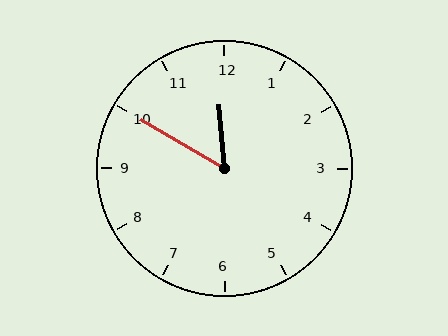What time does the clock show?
11:50.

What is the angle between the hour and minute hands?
Approximately 55 degrees.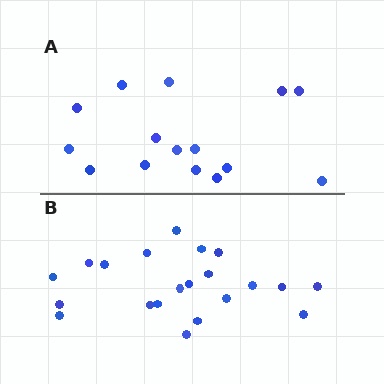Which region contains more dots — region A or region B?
Region B (the bottom region) has more dots.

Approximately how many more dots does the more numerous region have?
Region B has about 6 more dots than region A.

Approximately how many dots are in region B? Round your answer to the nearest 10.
About 20 dots. (The exact count is 21, which rounds to 20.)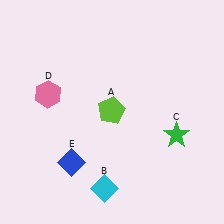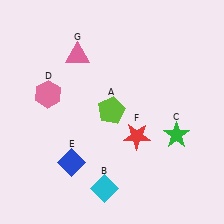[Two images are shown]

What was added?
A red star (F), a pink triangle (G) were added in Image 2.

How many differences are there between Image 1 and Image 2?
There are 2 differences between the two images.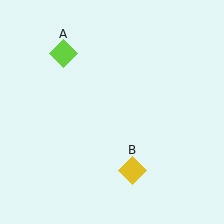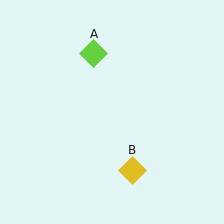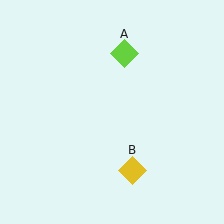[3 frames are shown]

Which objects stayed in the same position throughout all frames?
Yellow diamond (object B) remained stationary.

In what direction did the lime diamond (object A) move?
The lime diamond (object A) moved right.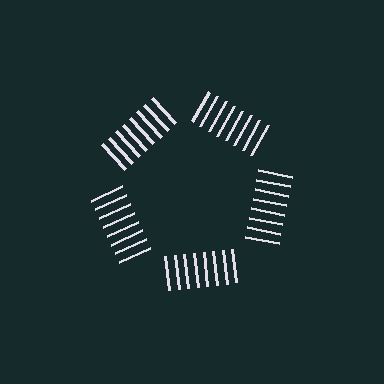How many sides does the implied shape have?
5 sides — the line-ends trace a pentagon.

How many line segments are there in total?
40 — 8 along each of the 5 edges.